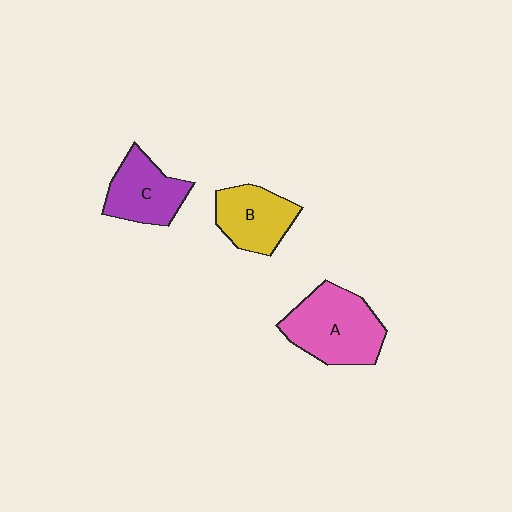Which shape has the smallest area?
Shape B (yellow).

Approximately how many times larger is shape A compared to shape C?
Approximately 1.4 times.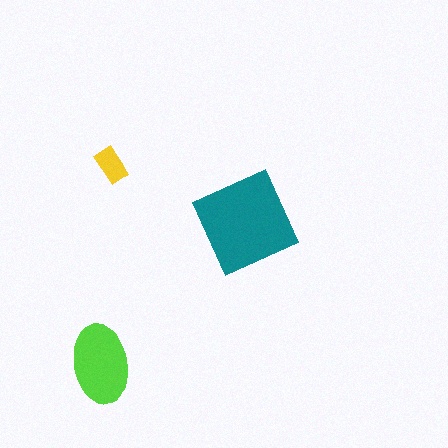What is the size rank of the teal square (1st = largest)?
1st.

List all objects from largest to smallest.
The teal square, the lime ellipse, the yellow rectangle.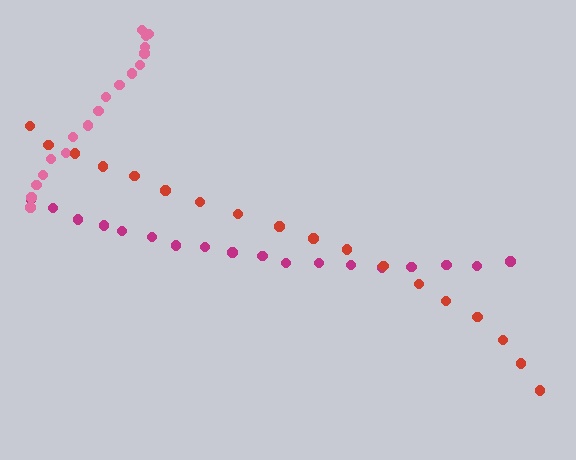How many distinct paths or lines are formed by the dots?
There are 3 distinct paths.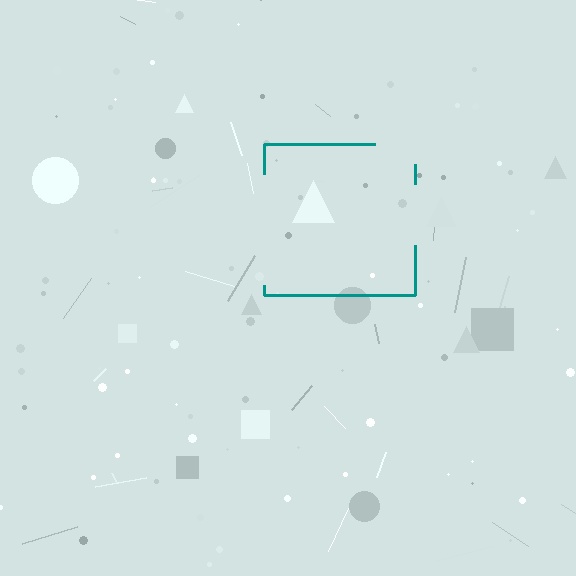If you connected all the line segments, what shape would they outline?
They would outline a square.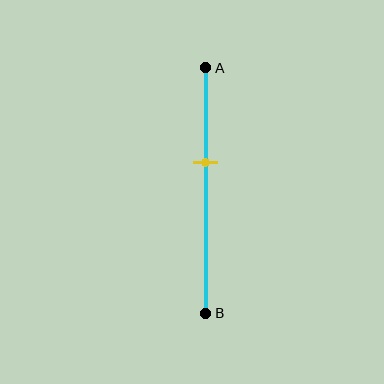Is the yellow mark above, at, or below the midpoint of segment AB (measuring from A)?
The yellow mark is above the midpoint of segment AB.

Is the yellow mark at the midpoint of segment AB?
No, the mark is at about 40% from A, not at the 50% midpoint.